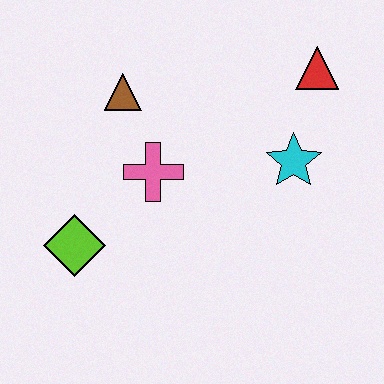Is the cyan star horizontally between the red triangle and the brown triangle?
Yes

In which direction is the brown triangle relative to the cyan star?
The brown triangle is to the left of the cyan star.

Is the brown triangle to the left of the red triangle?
Yes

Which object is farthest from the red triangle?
The lime diamond is farthest from the red triangle.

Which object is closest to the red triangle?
The cyan star is closest to the red triangle.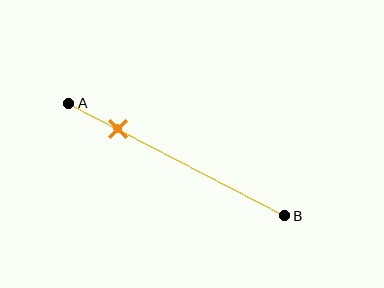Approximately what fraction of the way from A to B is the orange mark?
The orange mark is approximately 25% of the way from A to B.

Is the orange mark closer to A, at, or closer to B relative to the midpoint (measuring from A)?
The orange mark is closer to point A than the midpoint of segment AB.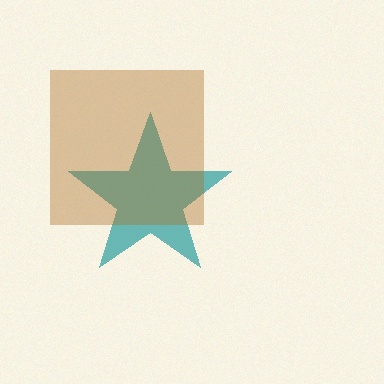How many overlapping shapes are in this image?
There are 2 overlapping shapes in the image.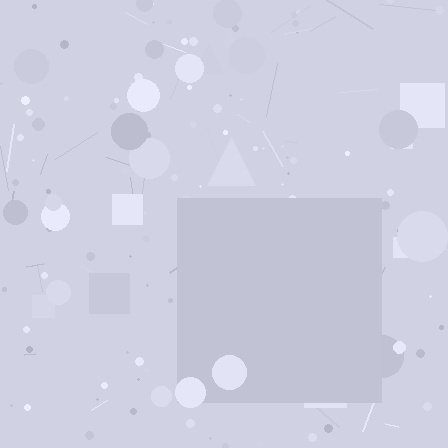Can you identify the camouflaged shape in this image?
The camouflaged shape is a square.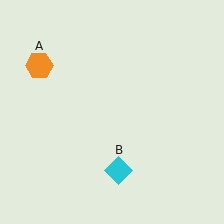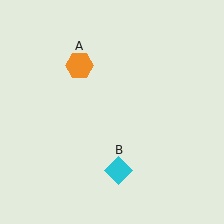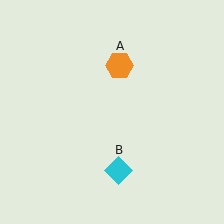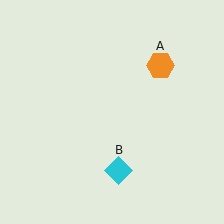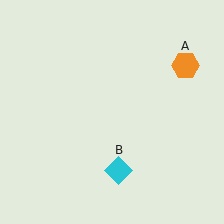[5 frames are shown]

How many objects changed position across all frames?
1 object changed position: orange hexagon (object A).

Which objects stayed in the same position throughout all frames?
Cyan diamond (object B) remained stationary.